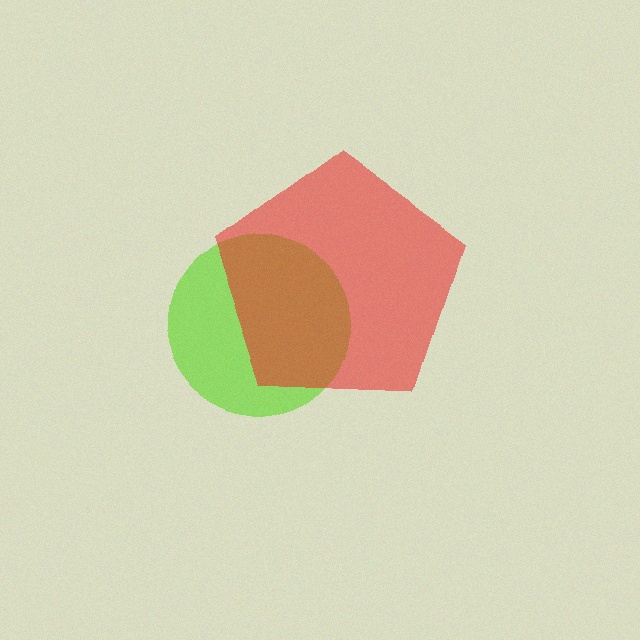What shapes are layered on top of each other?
The layered shapes are: a lime circle, a red pentagon.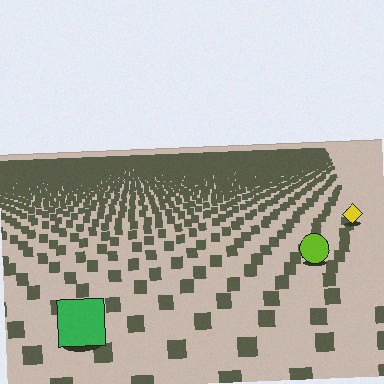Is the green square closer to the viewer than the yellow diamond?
Yes. The green square is closer — you can tell from the texture gradient: the ground texture is coarser near it.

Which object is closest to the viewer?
The green square is closest. The texture marks near it are larger and more spread out.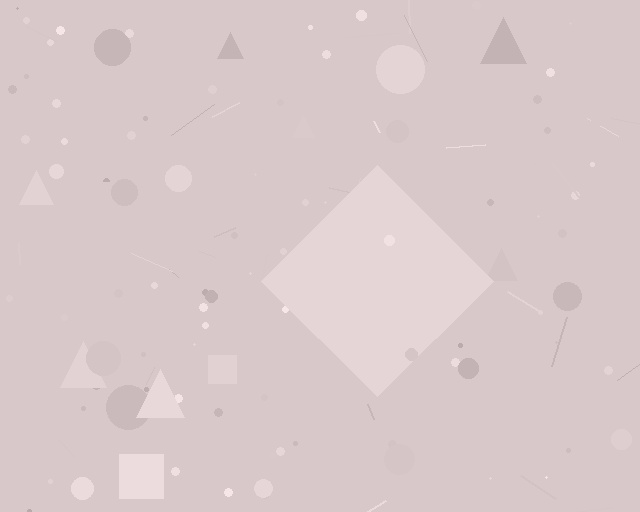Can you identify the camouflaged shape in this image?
The camouflaged shape is a diamond.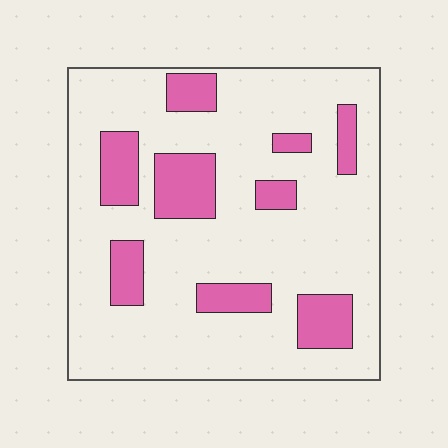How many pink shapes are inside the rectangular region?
9.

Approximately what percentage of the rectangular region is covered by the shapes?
Approximately 20%.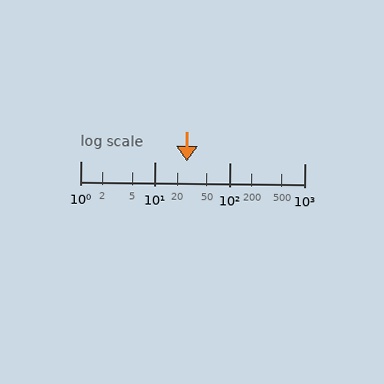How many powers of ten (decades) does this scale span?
The scale spans 3 decades, from 1 to 1000.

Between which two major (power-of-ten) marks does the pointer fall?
The pointer is between 10 and 100.